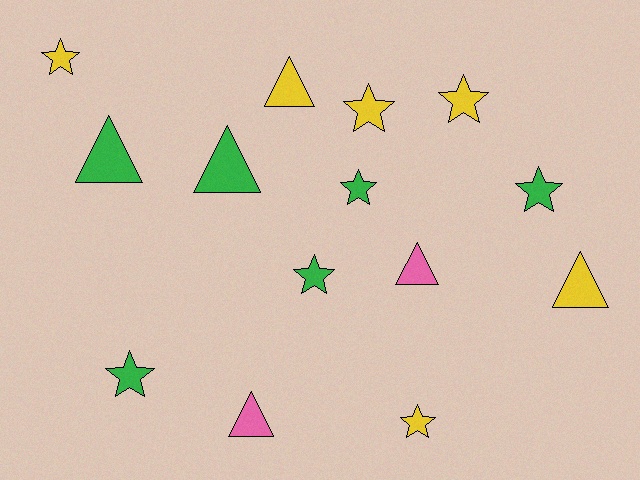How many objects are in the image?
There are 14 objects.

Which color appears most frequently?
Green, with 6 objects.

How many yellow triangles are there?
There are 2 yellow triangles.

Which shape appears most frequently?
Star, with 8 objects.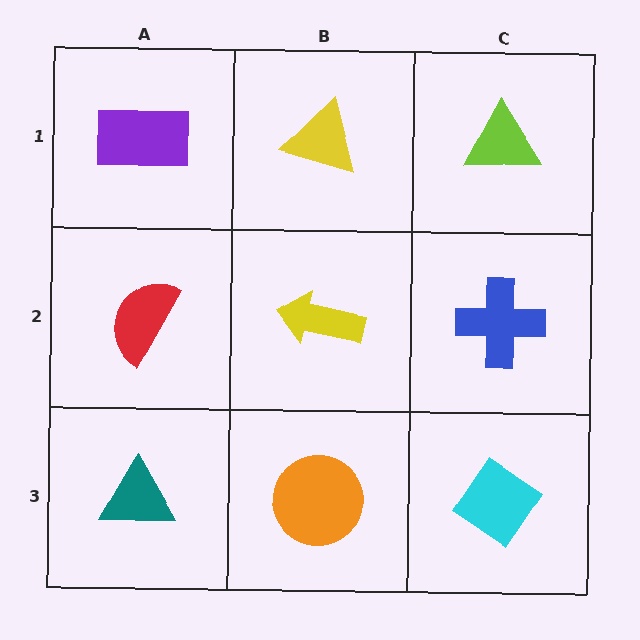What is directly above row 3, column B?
A yellow arrow.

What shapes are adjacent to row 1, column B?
A yellow arrow (row 2, column B), a purple rectangle (row 1, column A), a lime triangle (row 1, column C).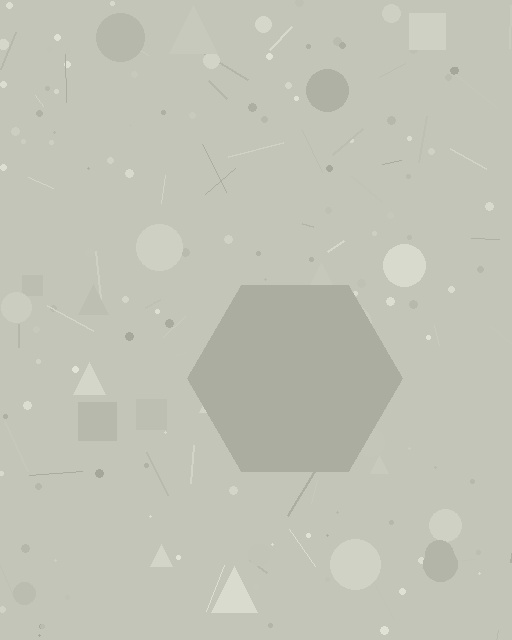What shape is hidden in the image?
A hexagon is hidden in the image.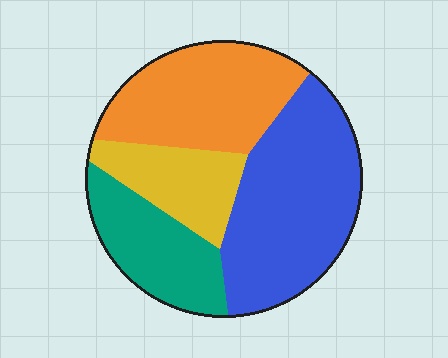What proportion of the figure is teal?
Teal takes up about one fifth (1/5) of the figure.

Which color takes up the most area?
Blue, at roughly 40%.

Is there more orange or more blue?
Blue.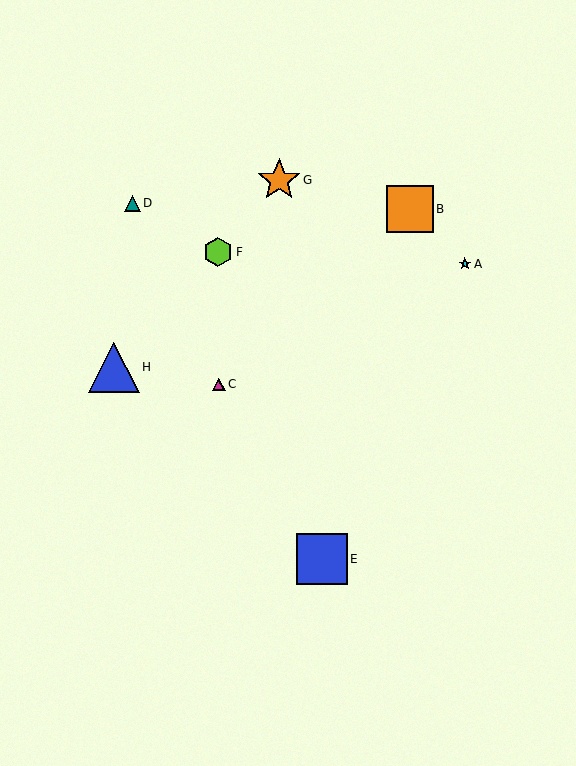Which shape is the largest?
The blue square (labeled E) is the largest.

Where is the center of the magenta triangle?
The center of the magenta triangle is at (219, 384).